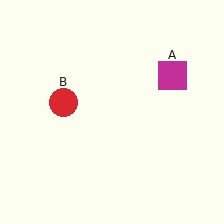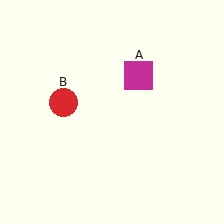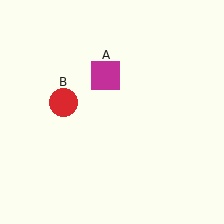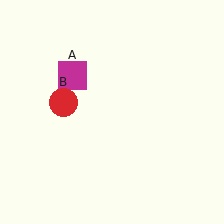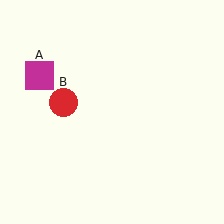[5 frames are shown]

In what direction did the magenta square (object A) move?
The magenta square (object A) moved left.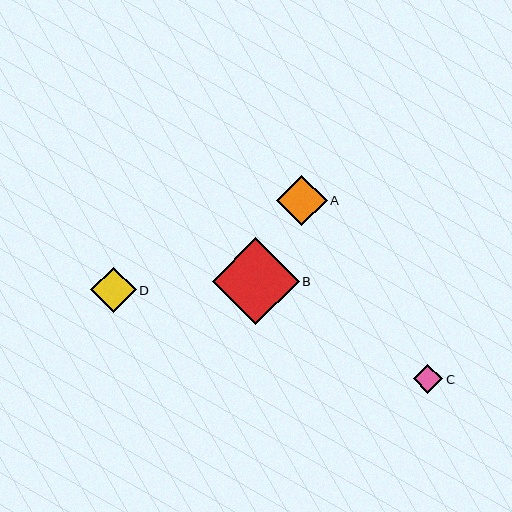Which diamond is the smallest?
Diamond C is the smallest with a size of approximately 30 pixels.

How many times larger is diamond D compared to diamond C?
Diamond D is approximately 1.5 times the size of diamond C.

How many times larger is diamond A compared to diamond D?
Diamond A is approximately 1.1 times the size of diamond D.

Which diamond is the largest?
Diamond B is the largest with a size of approximately 87 pixels.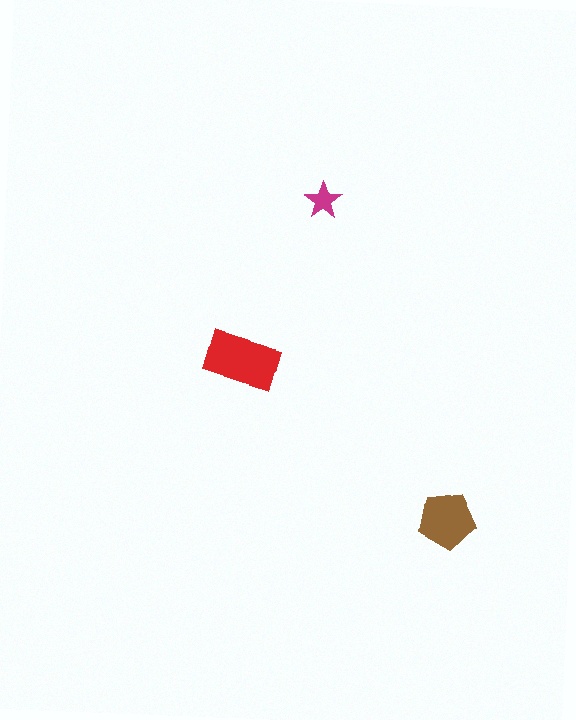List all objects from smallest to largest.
The magenta star, the brown pentagon, the red rectangle.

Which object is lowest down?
The brown pentagon is bottommost.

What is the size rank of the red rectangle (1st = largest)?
1st.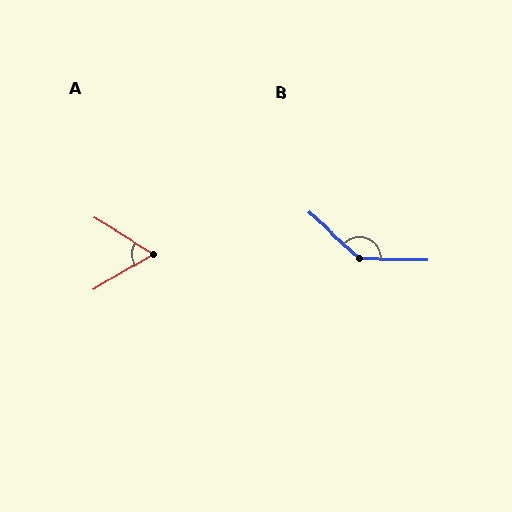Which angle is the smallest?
A, at approximately 62 degrees.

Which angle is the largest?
B, at approximately 138 degrees.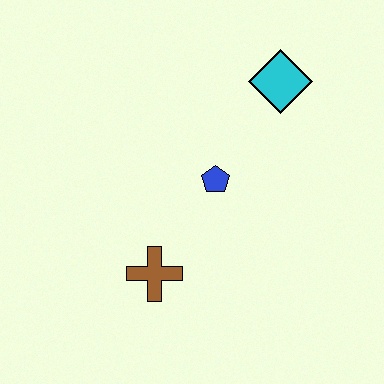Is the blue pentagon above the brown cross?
Yes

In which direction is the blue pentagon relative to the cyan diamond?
The blue pentagon is below the cyan diamond.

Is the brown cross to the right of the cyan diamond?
No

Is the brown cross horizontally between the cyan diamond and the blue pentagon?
No